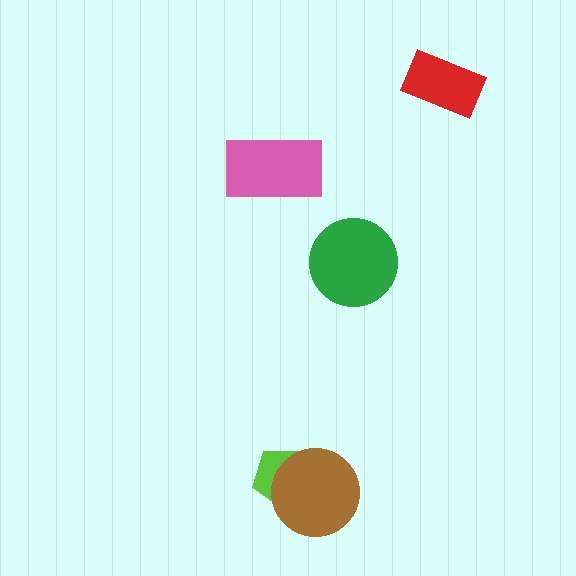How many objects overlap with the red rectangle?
0 objects overlap with the red rectangle.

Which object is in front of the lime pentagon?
The brown circle is in front of the lime pentagon.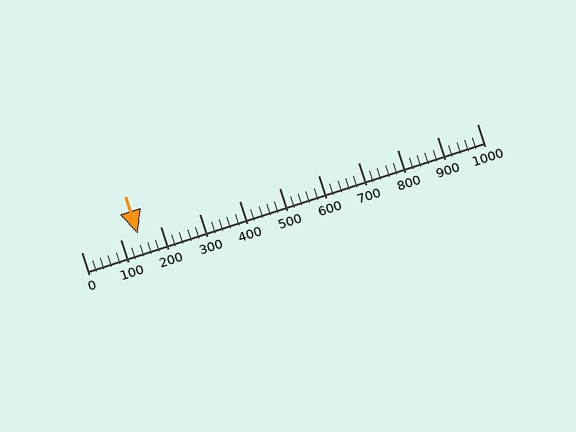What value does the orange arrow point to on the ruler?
The orange arrow points to approximately 144.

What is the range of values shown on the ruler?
The ruler shows values from 0 to 1000.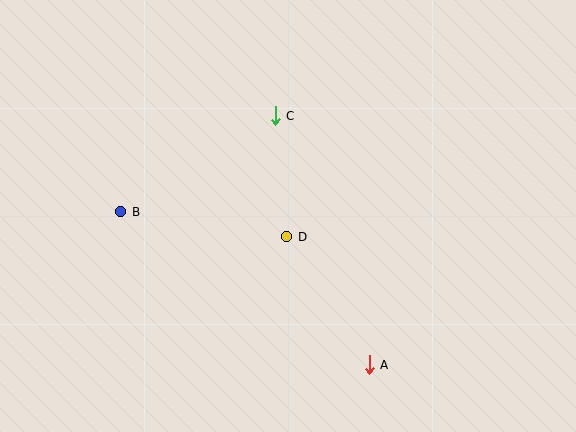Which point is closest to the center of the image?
Point D at (287, 237) is closest to the center.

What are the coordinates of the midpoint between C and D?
The midpoint between C and D is at (281, 176).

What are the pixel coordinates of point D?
Point D is at (287, 237).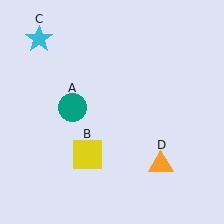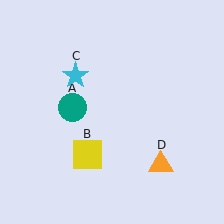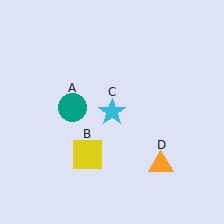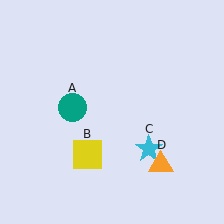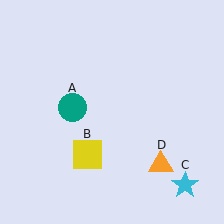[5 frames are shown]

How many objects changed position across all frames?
1 object changed position: cyan star (object C).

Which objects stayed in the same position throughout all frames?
Teal circle (object A) and yellow square (object B) and orange triangle (object D) remained stationary.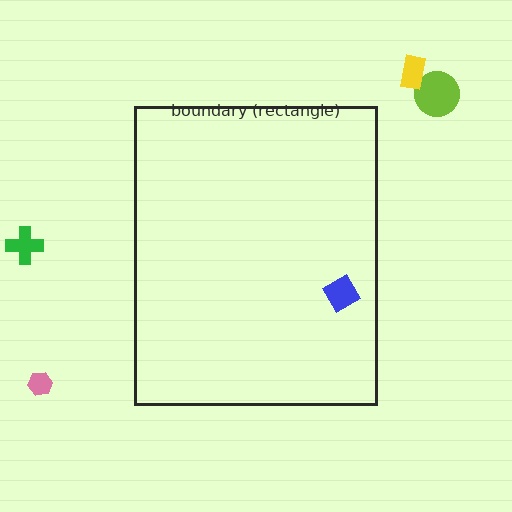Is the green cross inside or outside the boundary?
Outside.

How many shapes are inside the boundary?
1 inside, 4 outside.